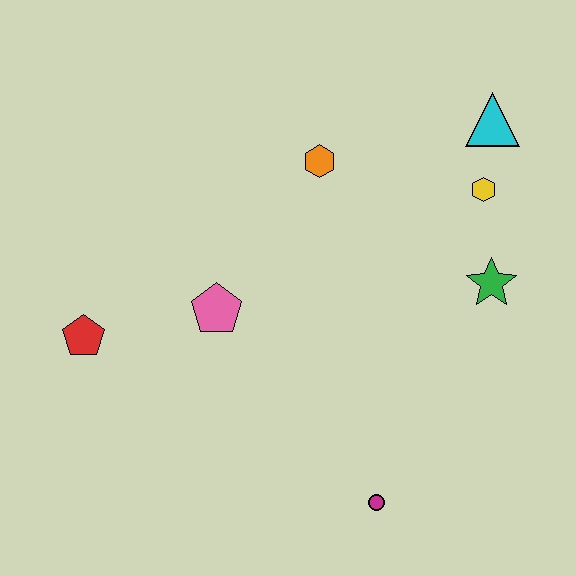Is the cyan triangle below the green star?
No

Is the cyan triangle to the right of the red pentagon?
Yes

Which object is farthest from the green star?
The red pentagon is farthest from the green star.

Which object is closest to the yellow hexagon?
The cyan triangle is closest to the yellow hexagon.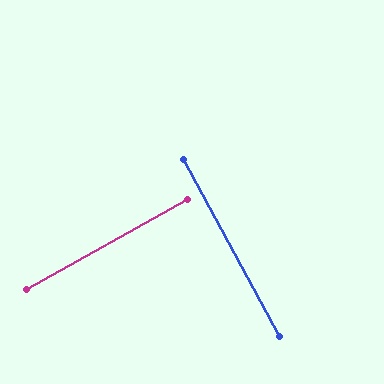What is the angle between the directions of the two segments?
Approximately 89 degrees.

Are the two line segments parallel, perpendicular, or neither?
Perpendicular — they meet at approximately 89°.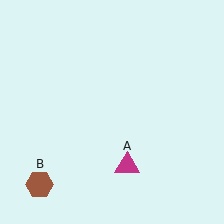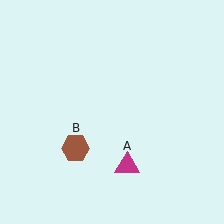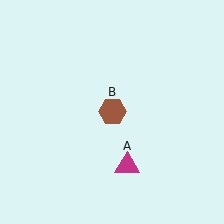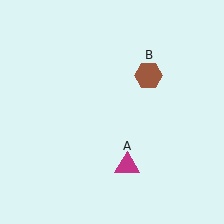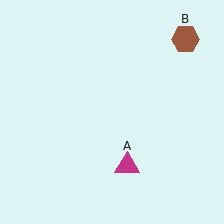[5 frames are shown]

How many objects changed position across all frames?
1 object changed position: brown hexagon (object B).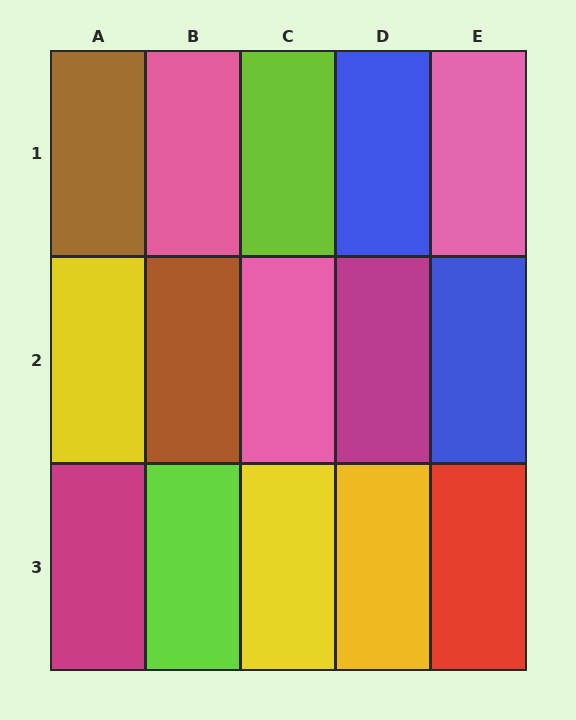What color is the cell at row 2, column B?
Brown.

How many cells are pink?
3 cells are pink.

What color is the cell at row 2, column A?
Yellow.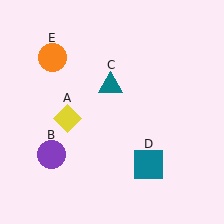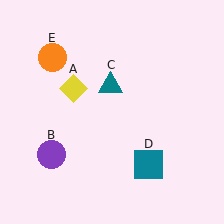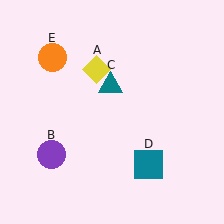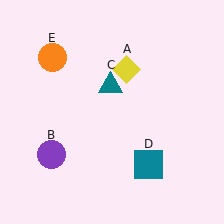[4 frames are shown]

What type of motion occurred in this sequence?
The yellow diamond (object A) rotated clockwise around the center of the scene.